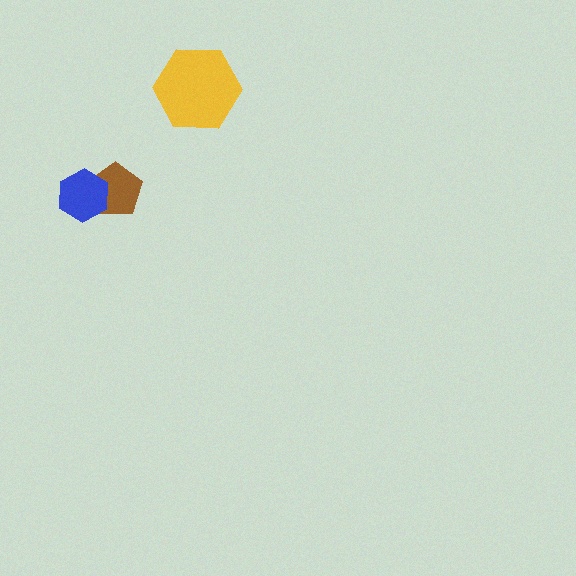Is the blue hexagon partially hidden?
No, no other shape covers it.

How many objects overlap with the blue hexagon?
1 object overlaps with the blue hexagon.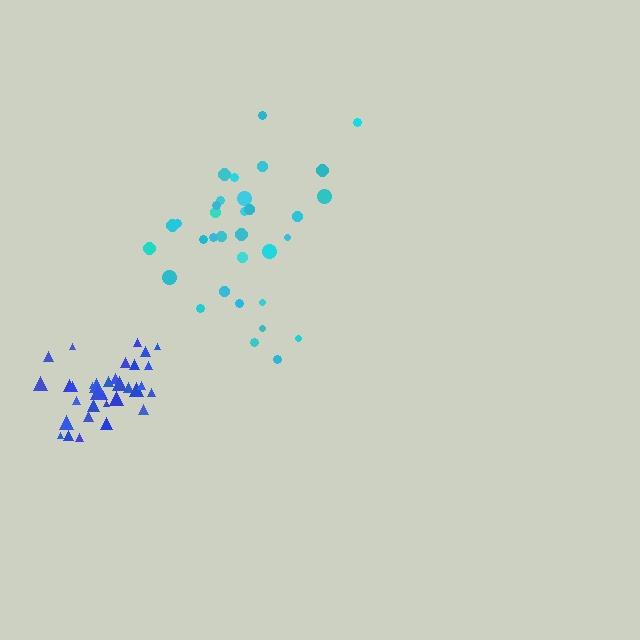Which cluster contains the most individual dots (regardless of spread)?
Blue (34).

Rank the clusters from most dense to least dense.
blue, cyan.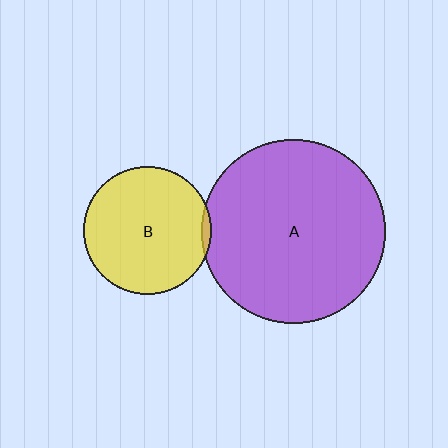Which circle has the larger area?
Circle A (purple).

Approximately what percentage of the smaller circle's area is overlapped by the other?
Approximately 5%.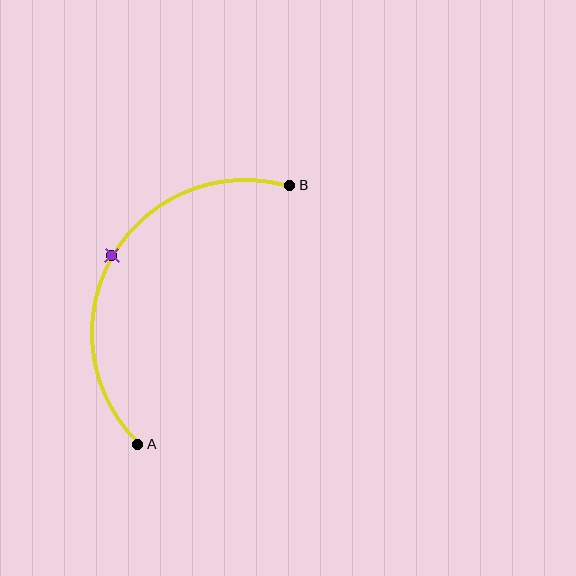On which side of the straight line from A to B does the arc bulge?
The arc bulges to the left of the straight line connecting A and B.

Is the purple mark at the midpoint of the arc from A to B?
Yes. The purple mark lies on the arc at equal arc-length from both A and B — it is the arc midpoint.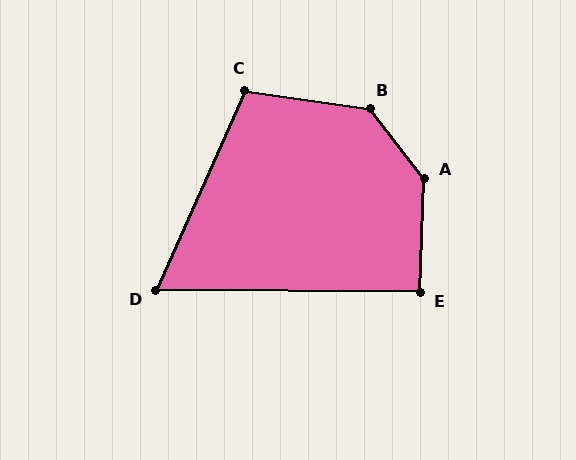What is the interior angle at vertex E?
Approximately 92 degrees (approximately right).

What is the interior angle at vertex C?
Approximately 106 degrees (obtuse).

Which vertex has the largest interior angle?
A, at approximately 139 degrees.